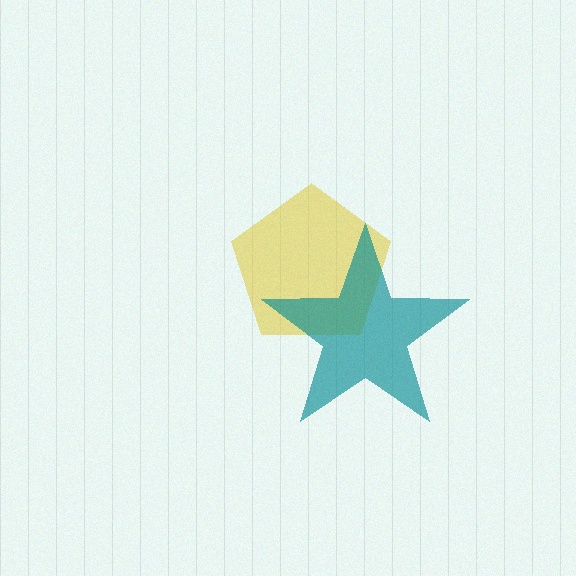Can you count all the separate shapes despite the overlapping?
Yes, there are 2 separate shapes.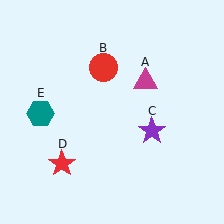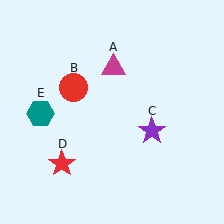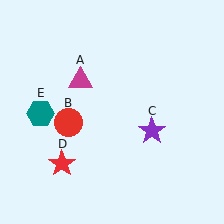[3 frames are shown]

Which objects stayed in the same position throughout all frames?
Purple star (object C) and red star (object D) and teal hexagon (object E) remained stationary.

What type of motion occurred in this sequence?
The magenta triangle (object A), red circle (object B) rotated counterclockwise around the center of the scene.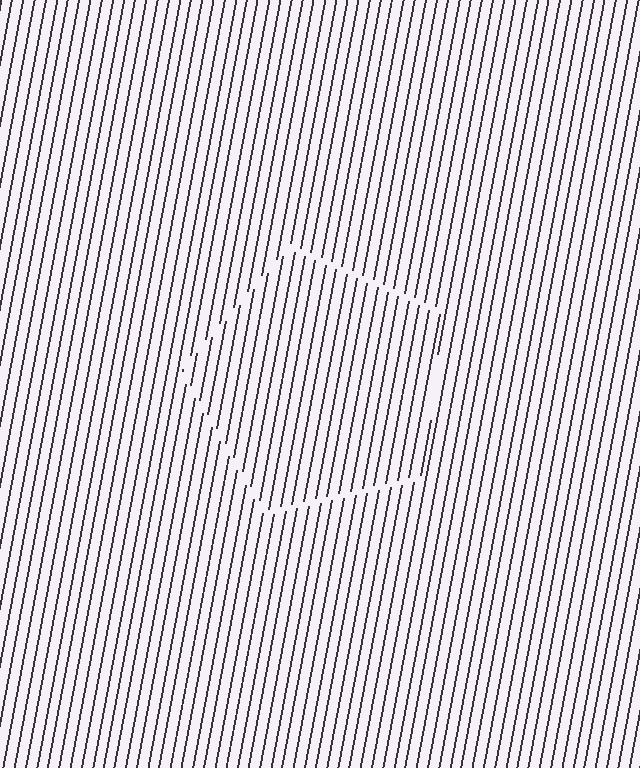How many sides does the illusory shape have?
5 sides — the line-ends trace a pentagon.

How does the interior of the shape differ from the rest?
The interior of the shape contains the same grating, shifted by half a period — the contour is defined by the phase discontinuity where line-ends from the inner and outer gratings abut.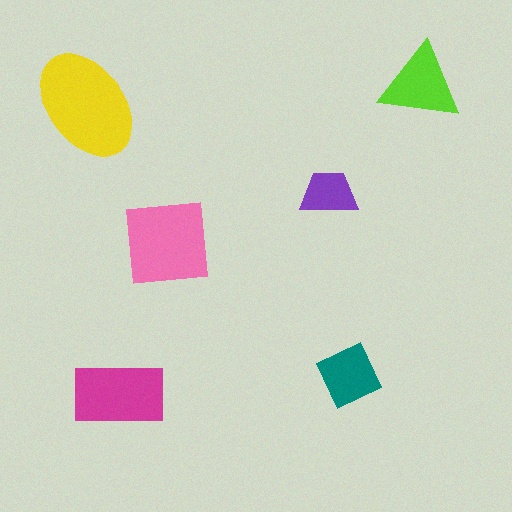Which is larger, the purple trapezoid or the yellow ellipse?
The yellow ellipse.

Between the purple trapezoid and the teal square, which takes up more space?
The teal square.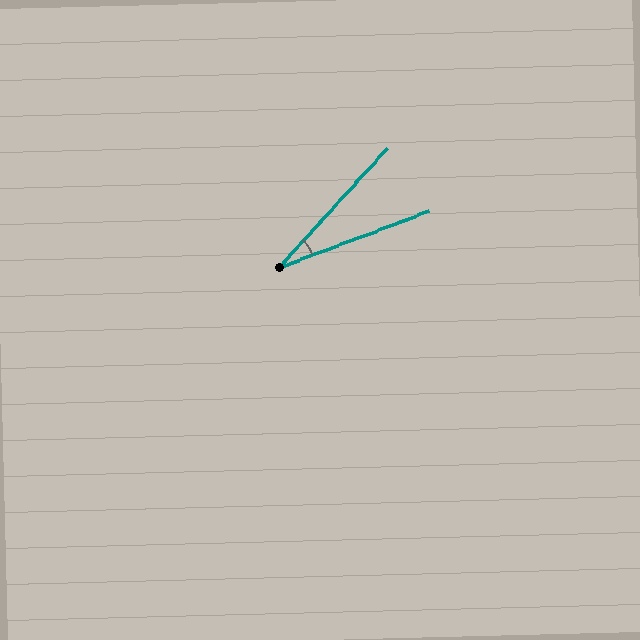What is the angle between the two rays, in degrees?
Approximately 27 degrees.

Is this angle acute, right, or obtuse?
It is acute.